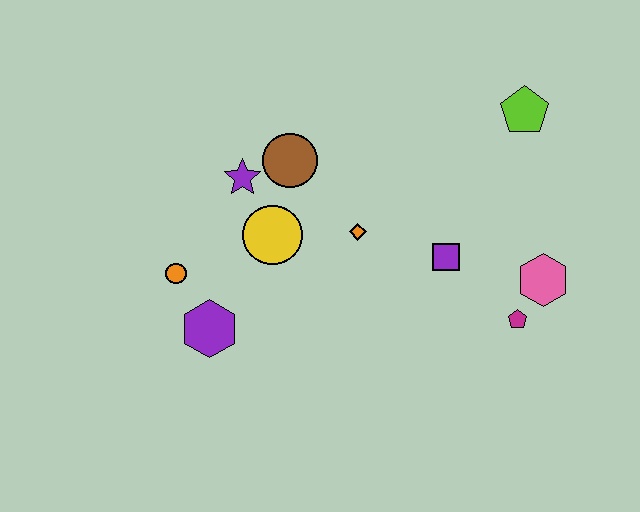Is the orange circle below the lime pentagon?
Yes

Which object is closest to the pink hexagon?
The magenta pentagon is closest to the pink hexagon.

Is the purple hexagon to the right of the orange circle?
Yes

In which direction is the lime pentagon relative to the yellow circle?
The lime pentagon is to the right of the yellow circle.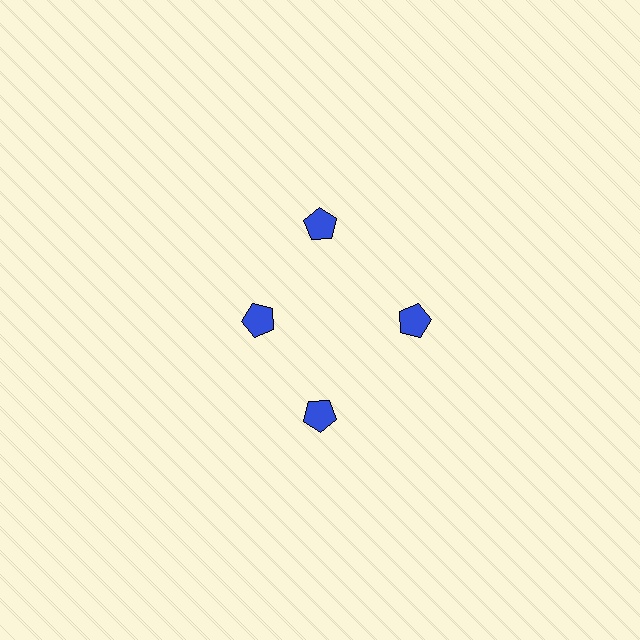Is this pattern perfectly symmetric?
No. The 4 blue pentagons are arranged in a ring, but one element near the 9 o'clock position is pulled inward toward the center, breaking the 4-fold rotational symmetry.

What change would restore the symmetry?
The symmetry would be restored by moving it outward, back onto the ring so that all 4 pentagons sit at equal angles and equal distance from the center.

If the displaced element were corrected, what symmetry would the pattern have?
It would have 4-fold rotational symmetry — the pattern would map onto itself every 90 degrees.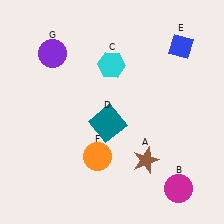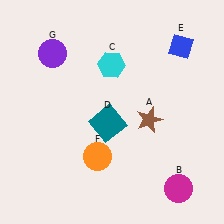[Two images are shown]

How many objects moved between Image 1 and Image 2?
1 object moved between the two images.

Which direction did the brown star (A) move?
The brown star (A) moved up.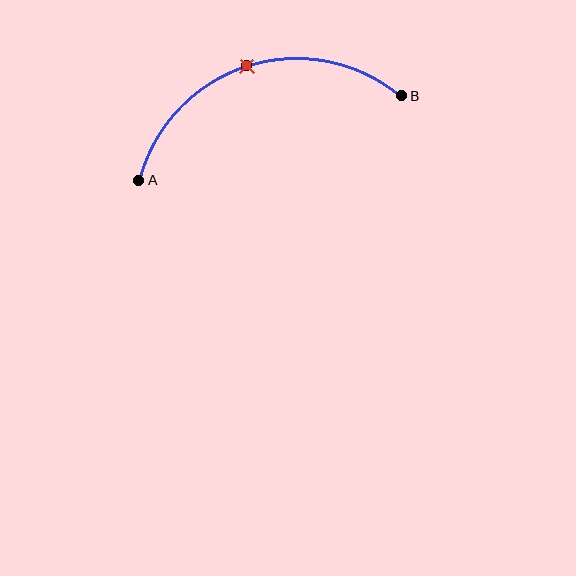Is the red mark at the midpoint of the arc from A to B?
Yes. The red mark lies on the arc at equal arc-length from both A and B — it is the arc midpoint.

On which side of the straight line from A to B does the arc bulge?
The arc bulges above the straight line connecting A and B.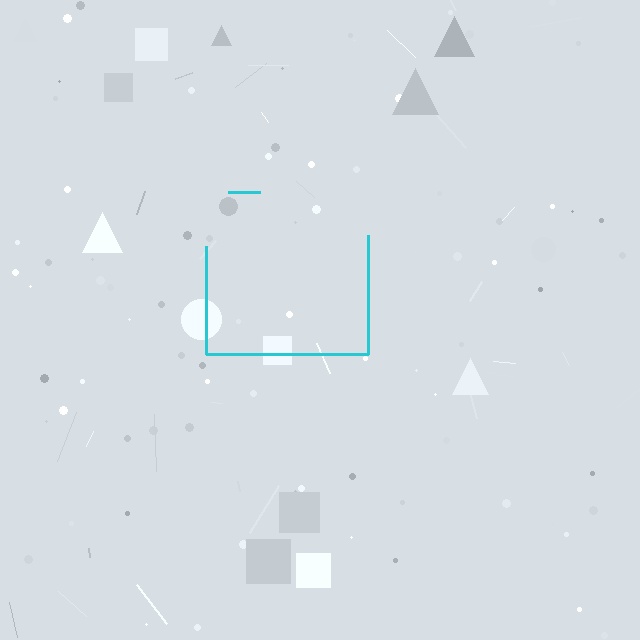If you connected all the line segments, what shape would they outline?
They would outline a square.